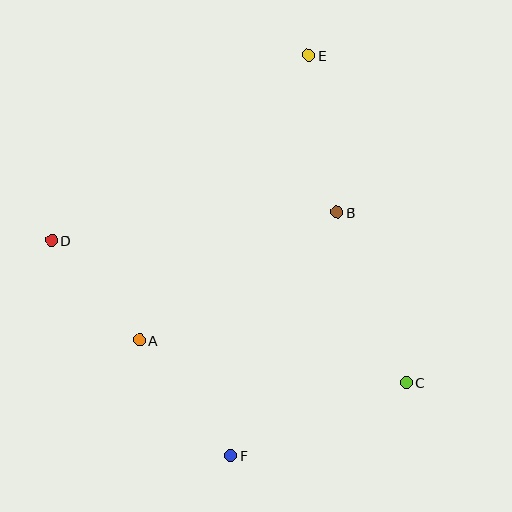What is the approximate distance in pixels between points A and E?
The distance between A and E is approximately 332 pixels.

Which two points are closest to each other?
Points A and D are closest to each other.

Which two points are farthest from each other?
Points E and F are farthest from each other.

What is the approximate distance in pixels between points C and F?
The distance between C and F is approximately 191 pixels.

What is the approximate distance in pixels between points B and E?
The distance between B and E is approximately 160 pixels.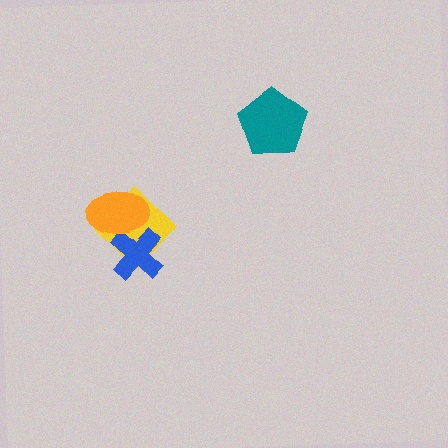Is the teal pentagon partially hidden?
No, no other shape covers it.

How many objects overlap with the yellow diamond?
2 objects overlap with the yellow diamond.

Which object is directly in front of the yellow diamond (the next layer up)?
The blue cross is directly in front of the yellow diamond.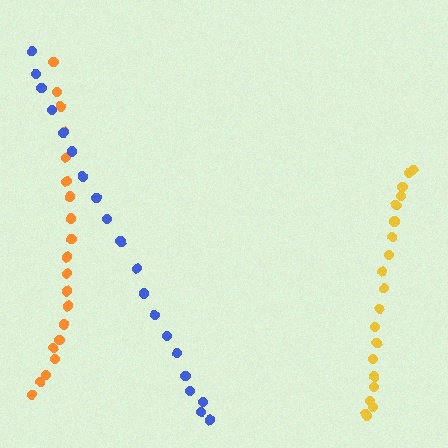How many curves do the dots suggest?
There are 3 distinct paths.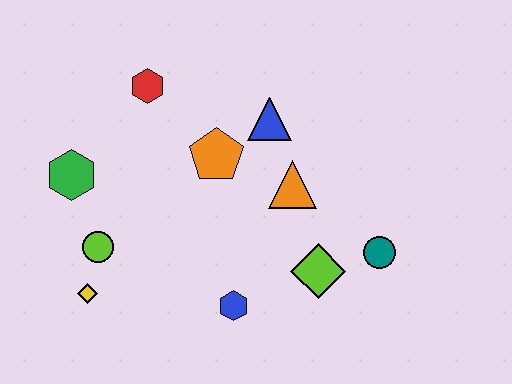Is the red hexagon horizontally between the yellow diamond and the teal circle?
Yes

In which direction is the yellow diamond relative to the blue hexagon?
The yellow diamond is to the left of the blue hexagon.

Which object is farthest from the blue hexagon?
The red hexagon is farthest from the blue hexagon.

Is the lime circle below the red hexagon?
Yes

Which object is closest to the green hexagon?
The lime circle is closest to the green hexagon.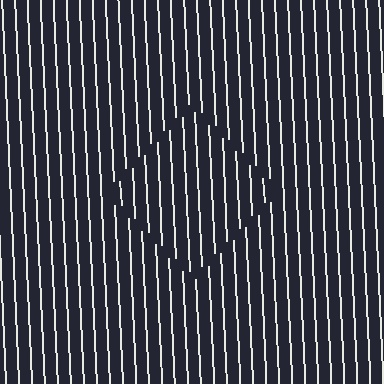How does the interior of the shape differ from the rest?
The interior of the shape contains the same grating, shifted by half a period — the contour is defined by the phase discontinuity where line-ends from the inner and outer gratings abut.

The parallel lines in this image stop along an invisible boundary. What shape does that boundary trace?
An illusory square. The interior of the shape contains the same grating, shifted by half a period — the contour is defined by the phase discontinuity where line-ends from the inner and outer gratings abut.